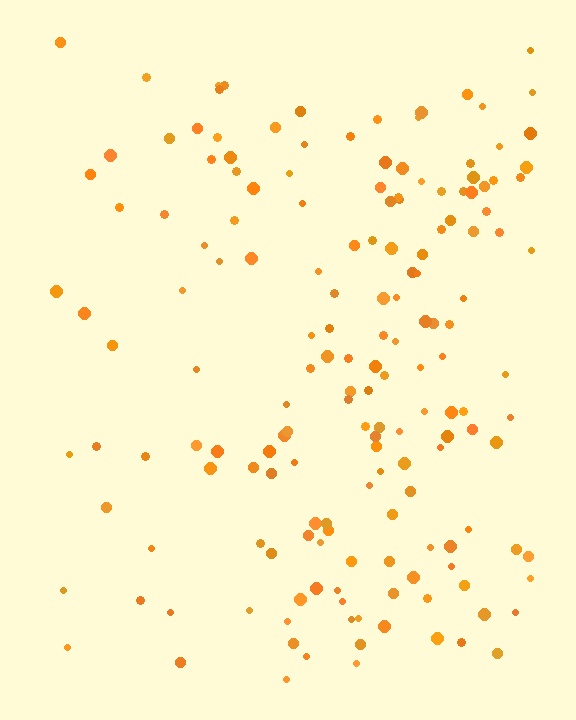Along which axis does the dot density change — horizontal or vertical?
Horizontal.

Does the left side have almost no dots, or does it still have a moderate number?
Still a moderate number, just noticeably fewer than the right.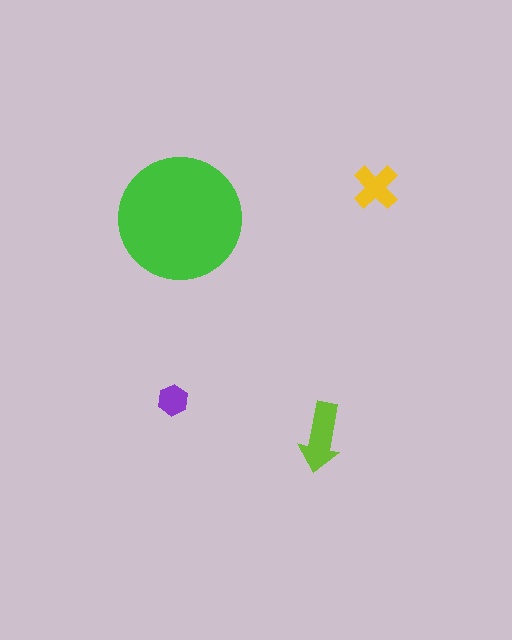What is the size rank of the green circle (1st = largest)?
1st.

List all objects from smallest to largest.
The purple hexagon, the yellow cross, the lime arrow, the green circle.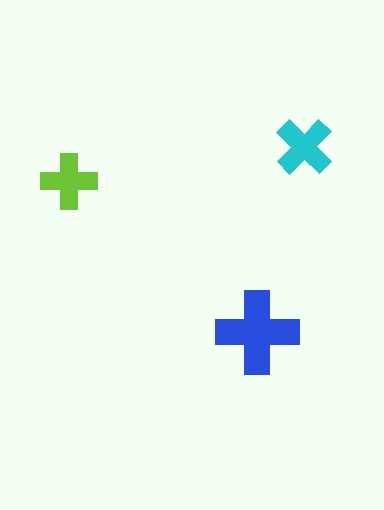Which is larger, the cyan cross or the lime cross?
The cyan one.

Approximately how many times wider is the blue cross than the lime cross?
About 1.5 times wider.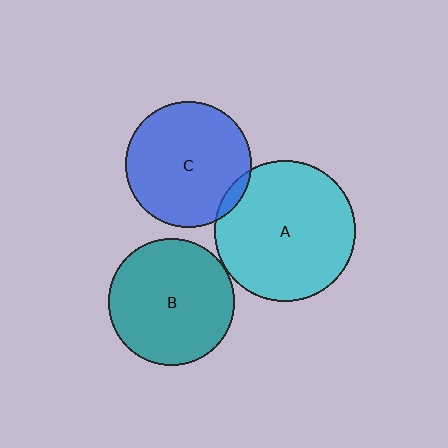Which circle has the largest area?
Circle A (cyan).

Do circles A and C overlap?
Yes.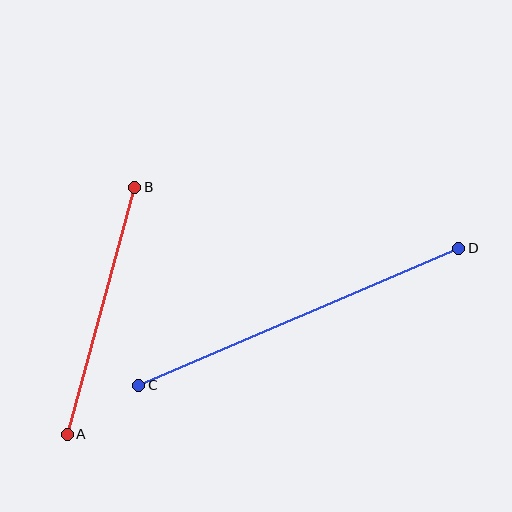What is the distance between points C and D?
The distance is approximately 348 pixels.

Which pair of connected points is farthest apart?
Points C and D are farthest apart.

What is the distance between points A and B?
The distance is approximately 256 pixels.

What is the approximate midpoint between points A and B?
The midpoint is at approximately (101, 311) pixels.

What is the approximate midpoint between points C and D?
The midpoint is at approximately (299, 317) pixels.